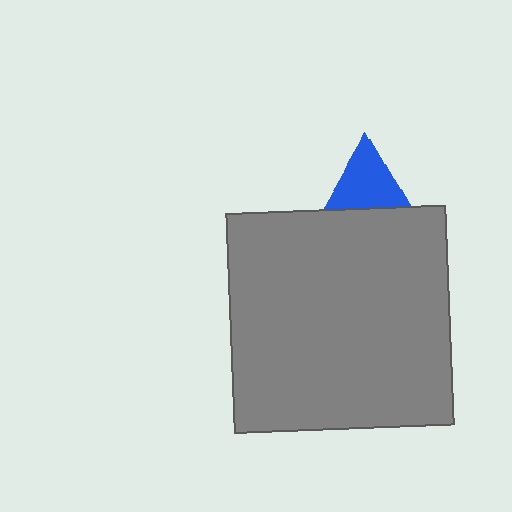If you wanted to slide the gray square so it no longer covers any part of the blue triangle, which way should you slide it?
Slide it down — that is the most direct way to separate the two shapes.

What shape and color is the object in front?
The object in front is a gray square.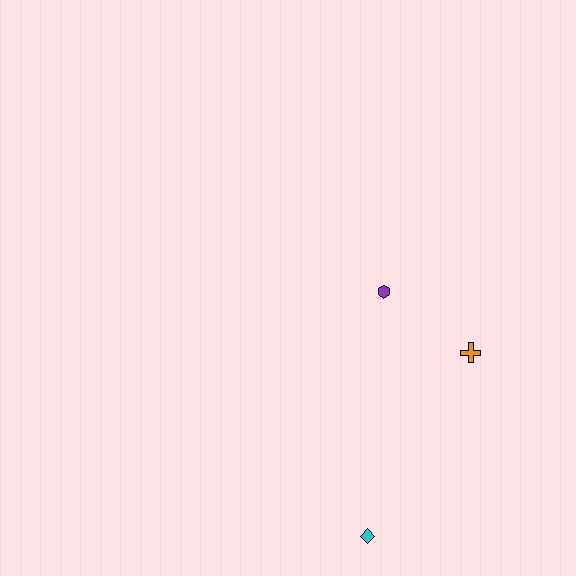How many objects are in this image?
There are 3 objects.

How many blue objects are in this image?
There are no blue objects.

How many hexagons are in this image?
There is 1 hexagon.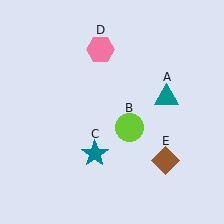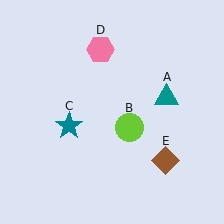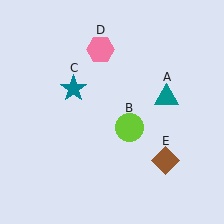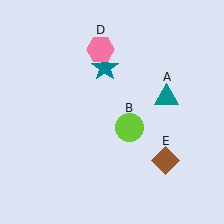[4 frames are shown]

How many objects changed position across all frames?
1 object changed position: teal star (object C).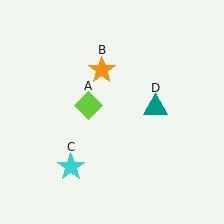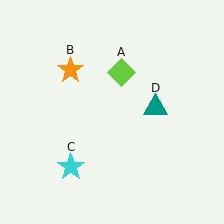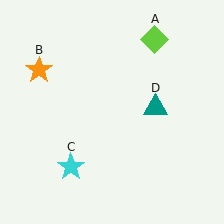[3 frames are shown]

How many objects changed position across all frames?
2 objects changed position: lime diamond (object A), orange star (object B).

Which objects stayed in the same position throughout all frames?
Cyan star (object C) and teal triangle (object D) remained stationary.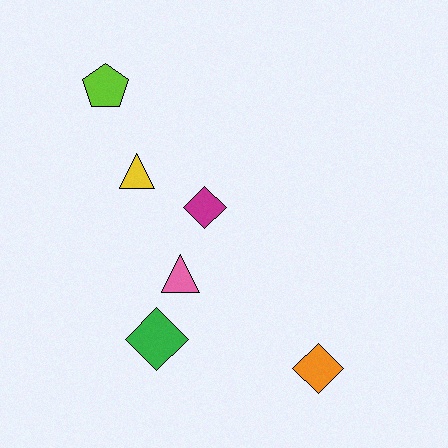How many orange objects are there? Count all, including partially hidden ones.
There is 1 orange object.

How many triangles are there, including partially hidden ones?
There are 2 triangles.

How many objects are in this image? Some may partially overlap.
There are 6 objects.